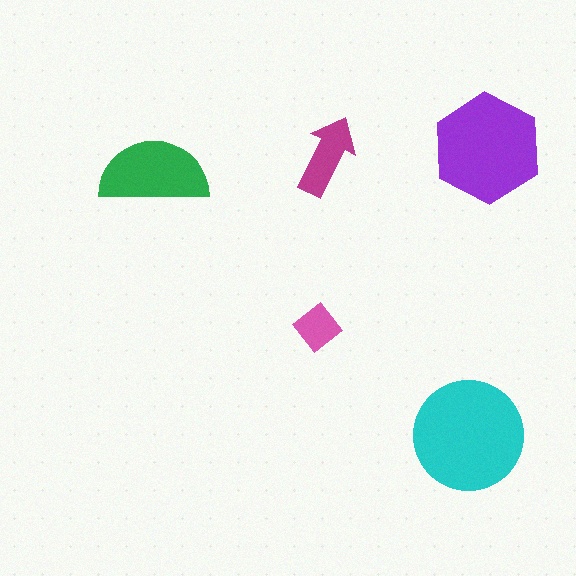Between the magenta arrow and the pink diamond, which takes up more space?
The magenta arrow.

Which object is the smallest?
The pink diamond.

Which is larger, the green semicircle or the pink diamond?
The green semicircle.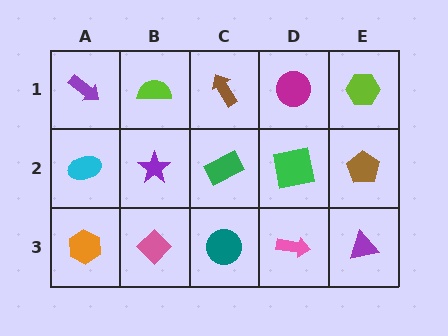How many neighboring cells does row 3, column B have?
3.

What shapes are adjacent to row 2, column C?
A brown arrow (row 1, column C), a teal circle (row 3, column C), a purple star (row 2, column B), a green square (row 2, column D).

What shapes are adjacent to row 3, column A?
A cyan ellipse (row 2, column A), a pink diamond (row 3, column B).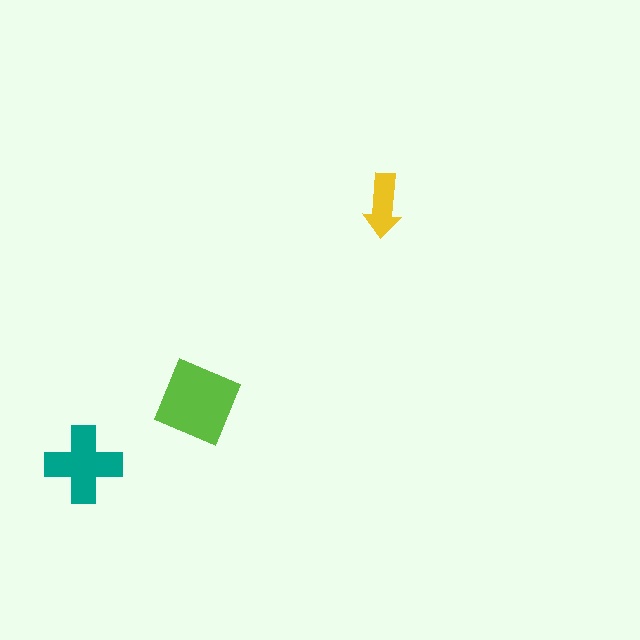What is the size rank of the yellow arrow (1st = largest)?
3rd.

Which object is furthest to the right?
The yellow arrow is rightmost.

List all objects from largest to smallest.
The lime diamond, the teal cross, the yellow arrow.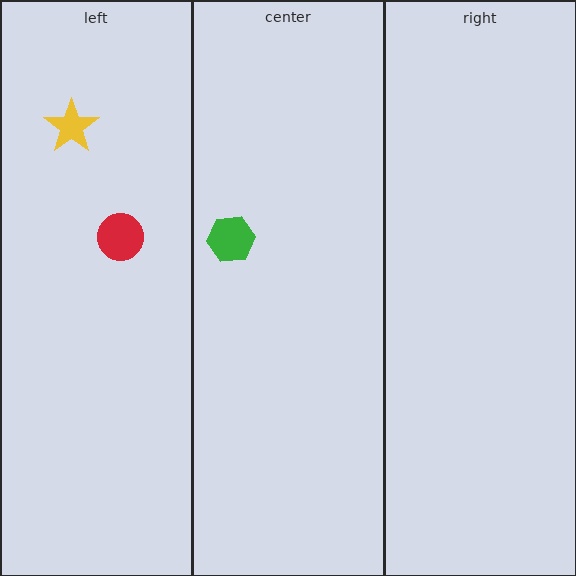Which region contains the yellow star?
The left region.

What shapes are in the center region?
The green hexagon.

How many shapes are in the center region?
1.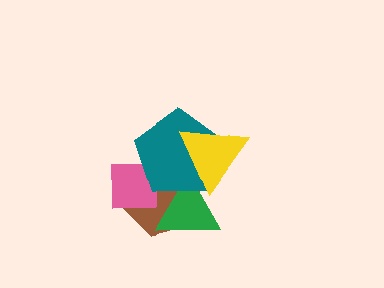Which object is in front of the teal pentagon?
The yellow triangle is in front of the teal pentagon.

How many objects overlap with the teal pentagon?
4 objects overlap with the teal pentagon.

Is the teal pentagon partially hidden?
Yes, it is partially covered by another shape.